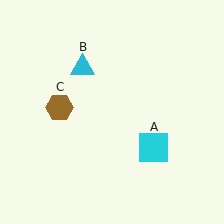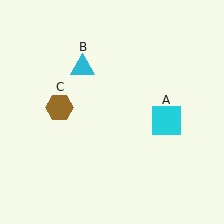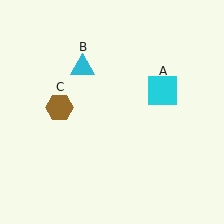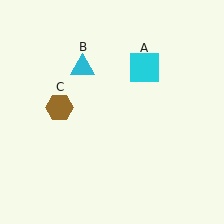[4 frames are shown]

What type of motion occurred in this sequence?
The cyan square (object A) rotated counterclockwise around the center of the scene.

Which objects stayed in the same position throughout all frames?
Cyan triangle (object B) and brown hexagon (object C) remained stationary.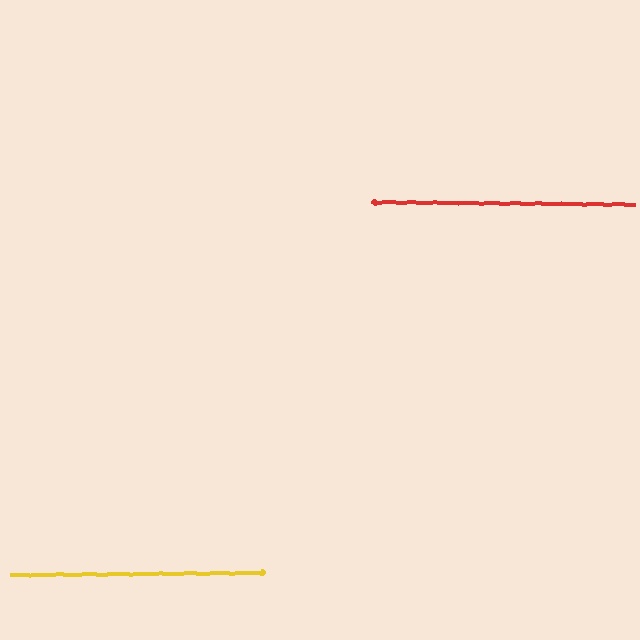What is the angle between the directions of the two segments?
Approximately 1 degree.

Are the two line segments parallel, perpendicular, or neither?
Parallel — their directions differ by only 1.0°.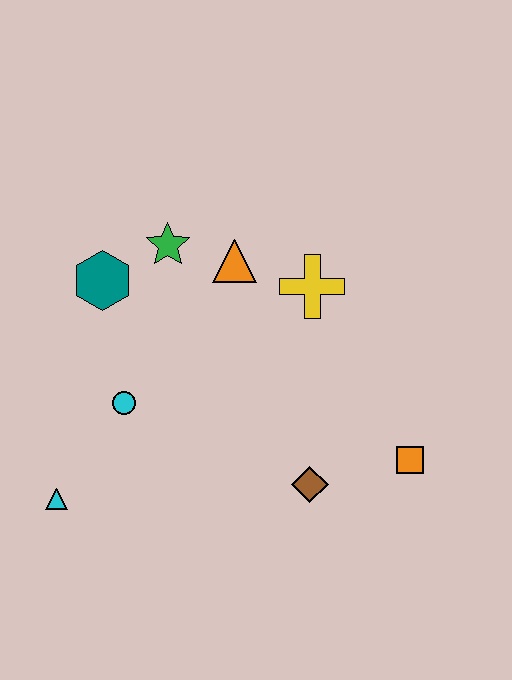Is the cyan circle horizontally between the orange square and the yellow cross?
No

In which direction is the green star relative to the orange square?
The green star is to the left of the orange square.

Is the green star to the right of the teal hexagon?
Yes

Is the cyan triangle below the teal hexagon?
Yes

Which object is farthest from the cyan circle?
The orange square is farthest from the cyan circle.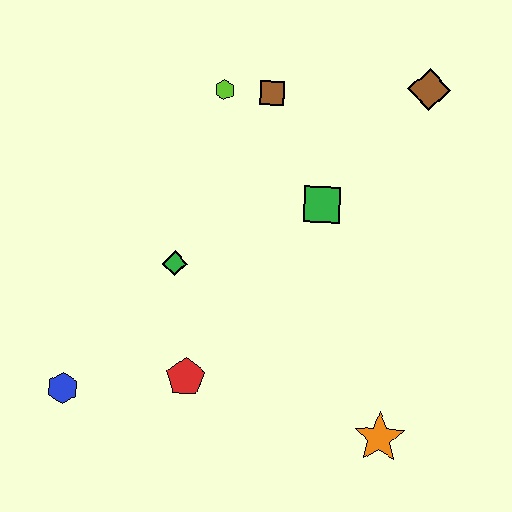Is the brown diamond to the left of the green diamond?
No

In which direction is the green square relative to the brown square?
The green square is below the brown square.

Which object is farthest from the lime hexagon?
The orange star is farthest from the lime hexagon.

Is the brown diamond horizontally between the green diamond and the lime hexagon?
No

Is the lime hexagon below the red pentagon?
No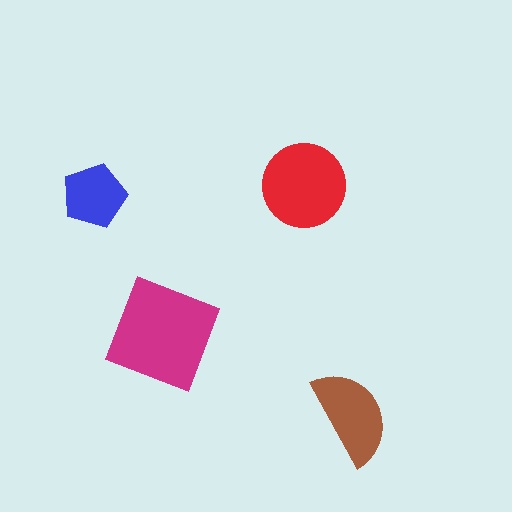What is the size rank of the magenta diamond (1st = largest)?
1st.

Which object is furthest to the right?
The brown semicircle is rightmost.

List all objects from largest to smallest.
The magenta diamond, the red circle, the brown semicircle, the blue pentagon.